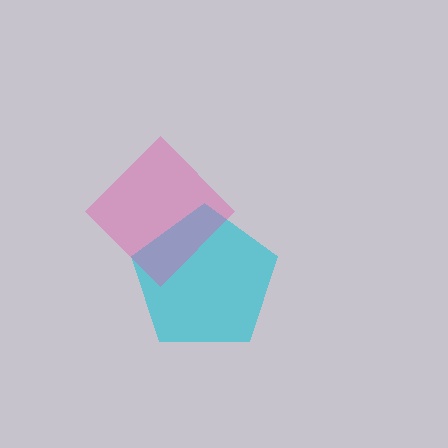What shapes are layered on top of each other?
The layered shapes are: a cyan pentagon, a pink diamond.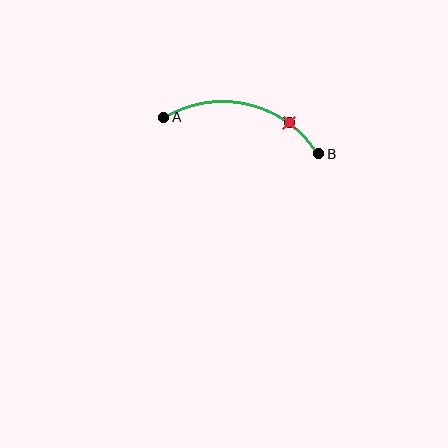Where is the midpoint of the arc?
The arc midpoint is the point on the curve farthest from the straight line joining A and B. It sits above that line.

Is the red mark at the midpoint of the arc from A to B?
No. The red mark lies on the arc but is closer to endpoint B. The arc midpoint would be at the point on the curve equidistant along the arc from both A and B.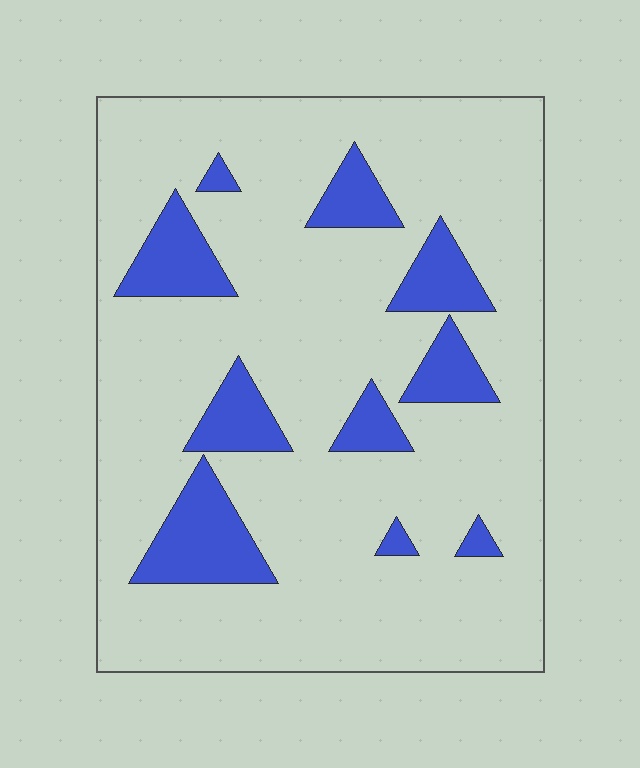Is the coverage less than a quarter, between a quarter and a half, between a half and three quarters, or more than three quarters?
Less than a quarter.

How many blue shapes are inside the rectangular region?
10.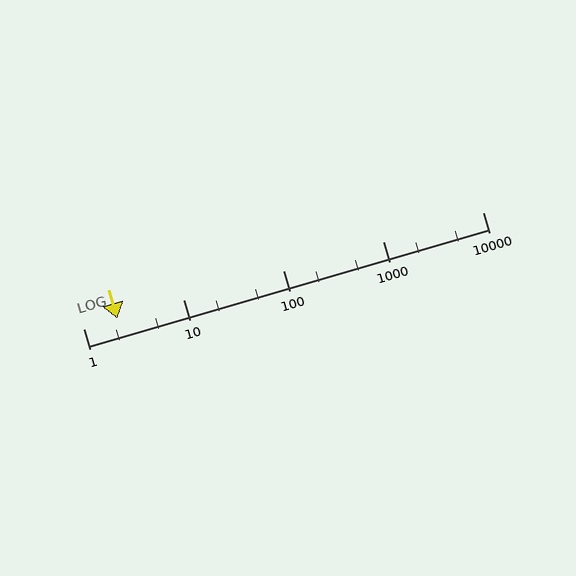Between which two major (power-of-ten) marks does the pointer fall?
The pointer is between 1 and 10.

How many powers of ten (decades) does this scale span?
The scale spans 4 decades, from 1 to 10000.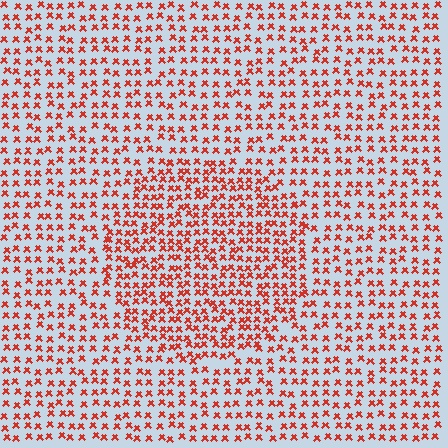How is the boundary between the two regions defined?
The boundary is defined by a change in element density (approximately 1.6x ratio). All elements are the same color, size, and shape.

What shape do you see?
I see a circle.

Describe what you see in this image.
The image contains small red elements arranged at two different densities. A circle-shaped region is visible where the elements are more densely packed than the surrounding area.